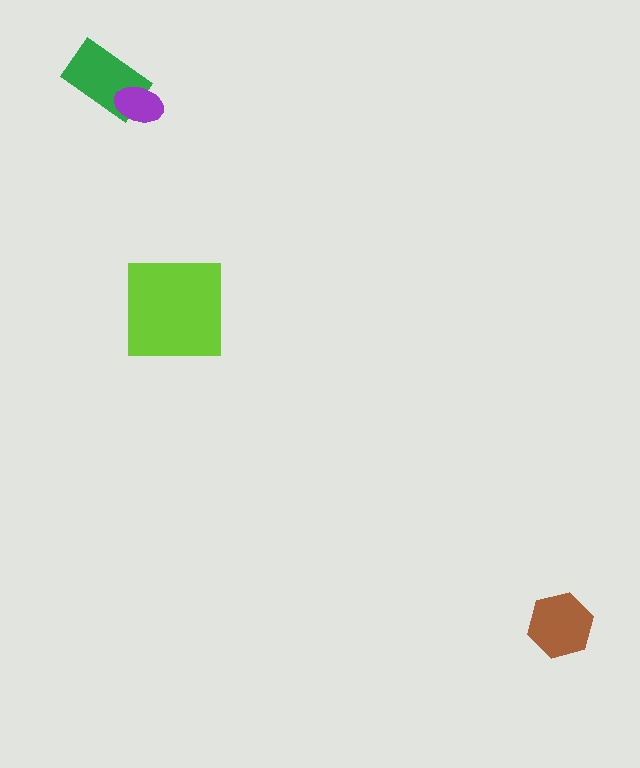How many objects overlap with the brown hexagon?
0 objects overlap with the brown hexagon.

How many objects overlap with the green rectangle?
1 object overlaps with the green rectangle.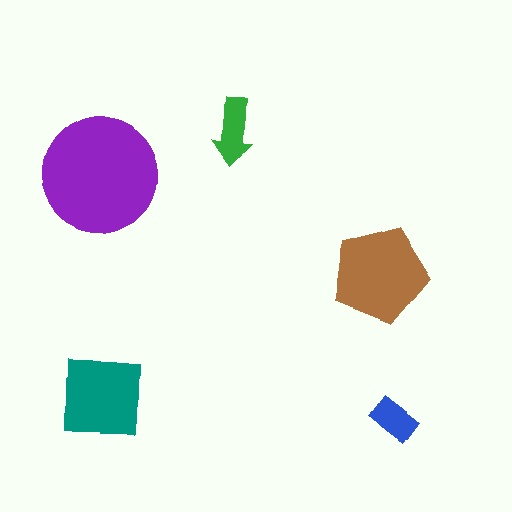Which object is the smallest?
The blue rectangle.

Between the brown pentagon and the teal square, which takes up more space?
The brown pentagon.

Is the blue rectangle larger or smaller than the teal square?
Smaller.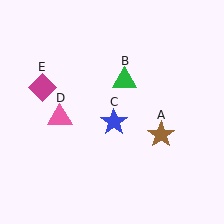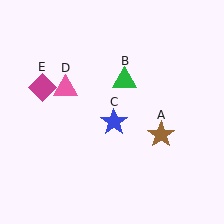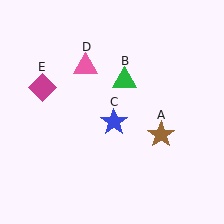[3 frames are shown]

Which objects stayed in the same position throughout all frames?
Brown star (object A) and green triangle (object B) and blue star (object C) and magenta diamond (object E) remained stationary.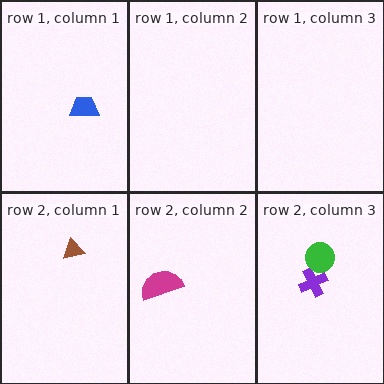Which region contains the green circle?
The row 2, column 3 region.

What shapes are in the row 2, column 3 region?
The purple cross, the green circle.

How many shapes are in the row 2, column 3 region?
2.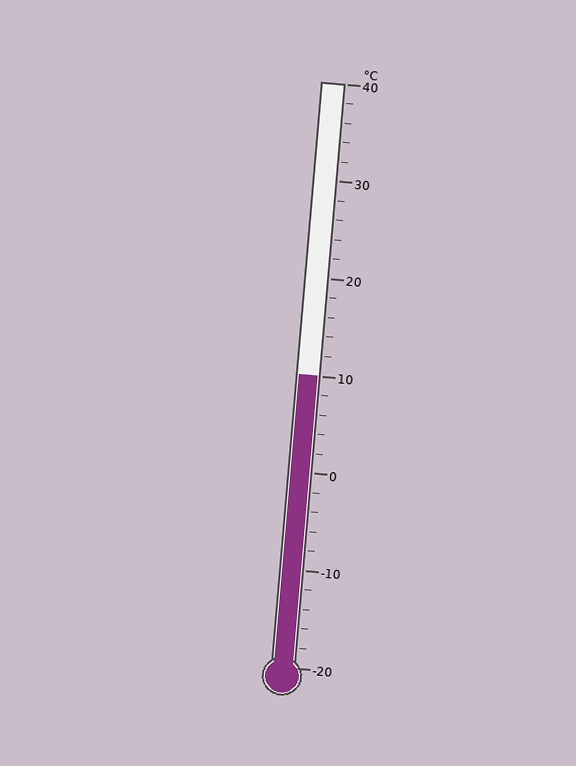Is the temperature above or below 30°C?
The temperature is below 30°C.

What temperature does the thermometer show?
The thermometer shows approximately 10°C.